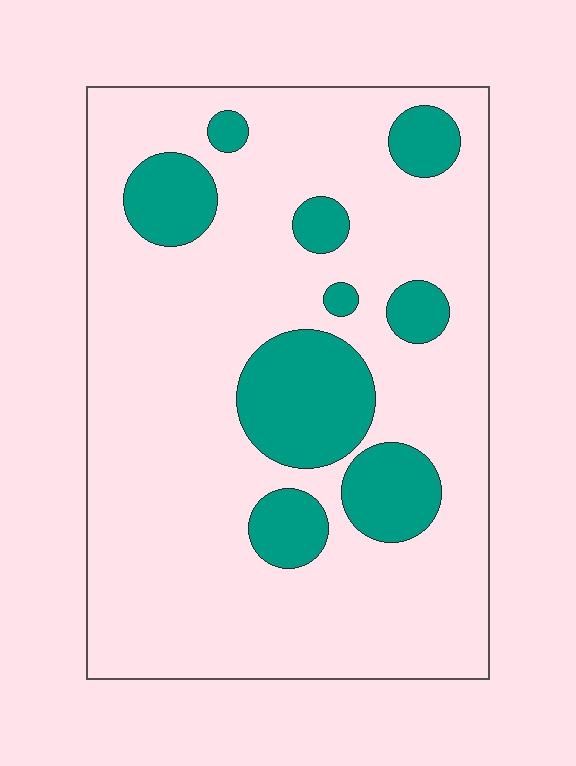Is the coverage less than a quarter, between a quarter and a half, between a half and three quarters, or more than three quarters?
Less than a quarter.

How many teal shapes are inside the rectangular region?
9.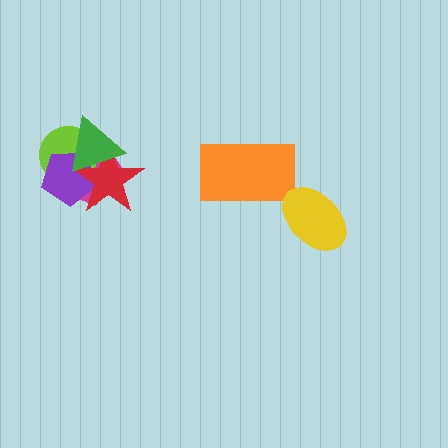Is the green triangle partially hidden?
No, no other shape covers it.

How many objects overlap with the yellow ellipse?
0 objects overlap with the yellow ellipse.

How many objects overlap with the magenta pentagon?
4 objects overlap with the magenta pentagon.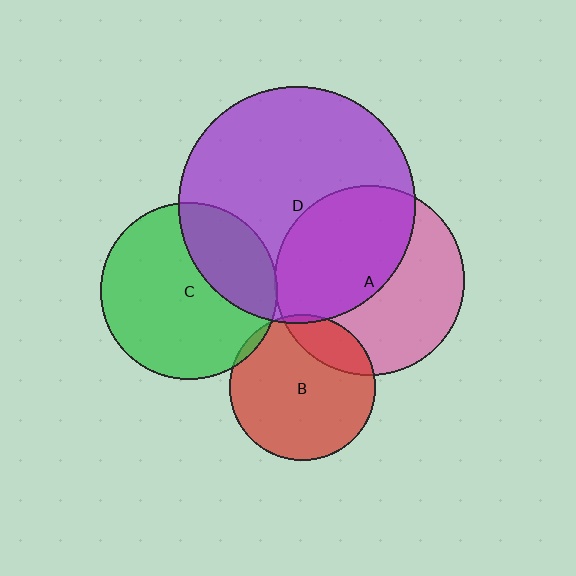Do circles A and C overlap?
Yes.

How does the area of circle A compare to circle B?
Approximately 1.7 times.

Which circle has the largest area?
Circle D (purple).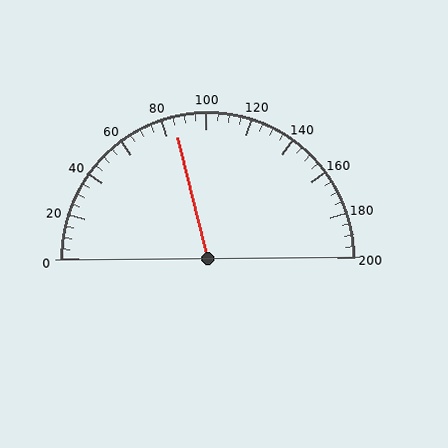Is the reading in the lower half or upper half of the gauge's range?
The reading is in the lower half of the range (0 to 200).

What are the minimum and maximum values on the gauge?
The gauge ranges from 0 to 200.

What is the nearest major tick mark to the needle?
The nearest major tick mark is 80.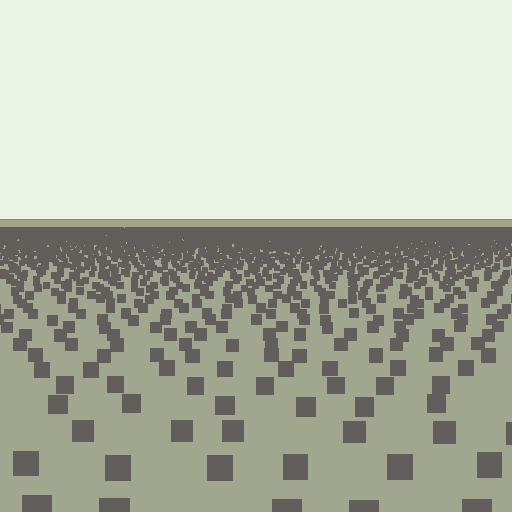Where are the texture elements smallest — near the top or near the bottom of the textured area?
Near the top.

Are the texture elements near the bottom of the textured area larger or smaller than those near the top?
Larger. Near the bottom, elements are closer to the viewer and appear at a bigger on-screen size.